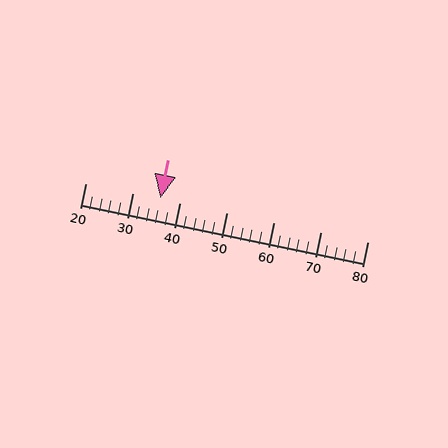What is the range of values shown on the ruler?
The ruler shows values from 20 to 80.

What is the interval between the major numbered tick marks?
The major tick marks are spaced 10 units apart.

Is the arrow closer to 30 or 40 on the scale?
The arrow is closer to 40.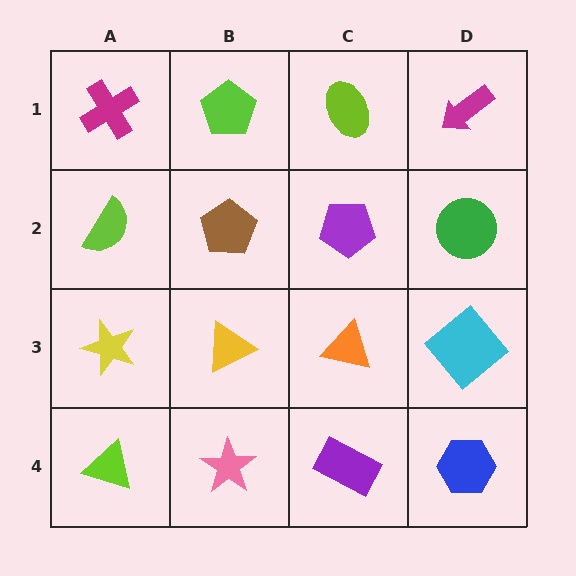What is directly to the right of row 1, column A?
A lime pentagon.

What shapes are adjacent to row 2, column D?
A magenta arrow (row 1, column D), a cyan diamond (row 3, column D), a purple pentagon (row 2, column C).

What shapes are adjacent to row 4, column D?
A cyan diamond (row 3, column D), a purple rectangle (row 4, column C).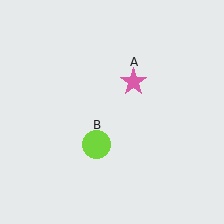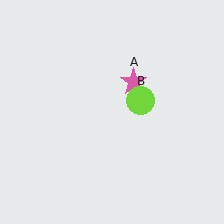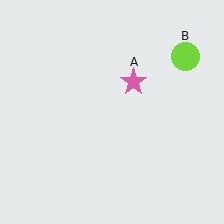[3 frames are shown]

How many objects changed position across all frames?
1 object changed position: lime circle (object B).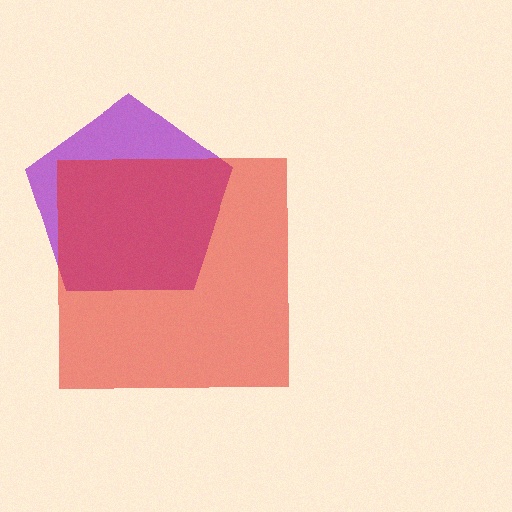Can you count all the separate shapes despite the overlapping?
Yes, there are 2 separate shapes.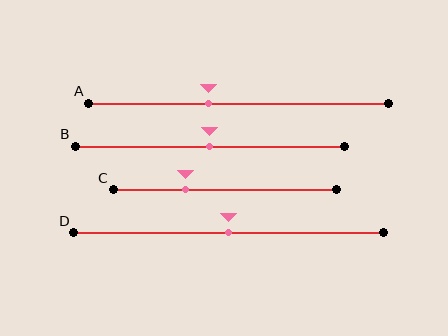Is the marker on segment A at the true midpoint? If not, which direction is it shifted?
No, the marker on segment A is shifted to the left by about 10% of the segment length.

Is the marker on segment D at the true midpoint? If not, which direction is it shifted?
Yes, the marker on segment D is at the true midpoint.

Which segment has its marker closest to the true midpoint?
Segment B has its marker closest to the true midpoint.